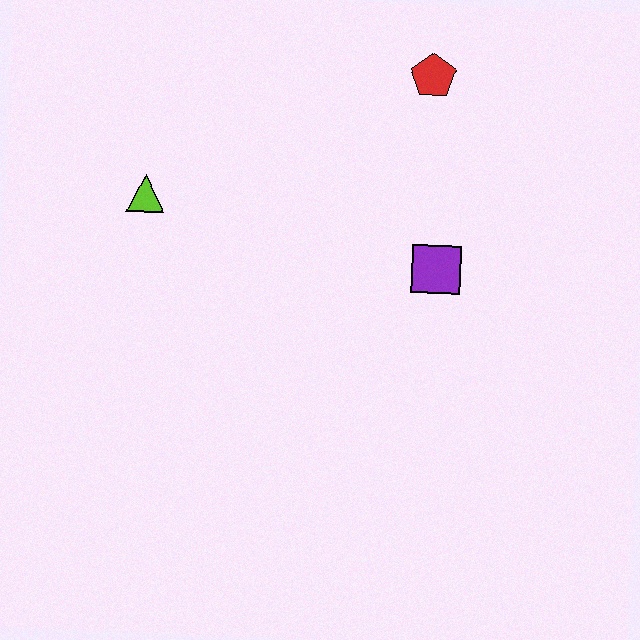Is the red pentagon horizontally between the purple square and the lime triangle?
Yes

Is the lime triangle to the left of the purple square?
Yes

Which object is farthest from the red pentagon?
The lime triangle is farthest from the red pentagon.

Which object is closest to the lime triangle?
The purple square is closest to the lime triangle.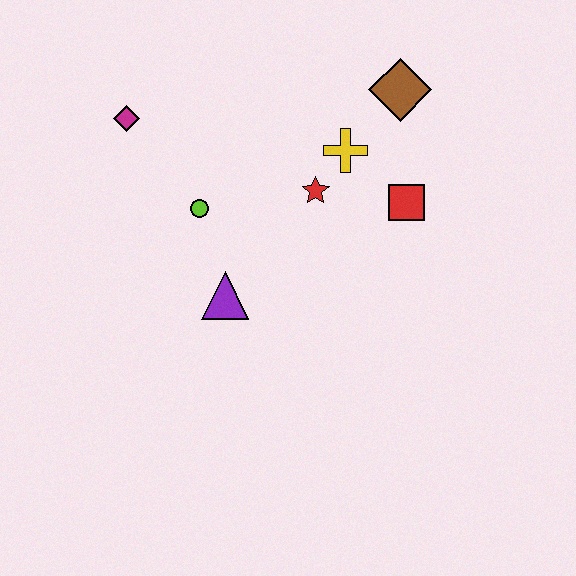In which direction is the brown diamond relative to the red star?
The brown diamond is above the red star.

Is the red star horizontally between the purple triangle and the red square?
Yes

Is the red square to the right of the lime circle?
Yes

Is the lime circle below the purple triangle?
No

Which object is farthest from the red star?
The magenta diamond is farthest from the red star.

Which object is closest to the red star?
The yellow cross is closest to the red star.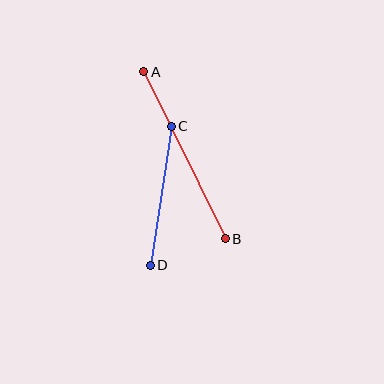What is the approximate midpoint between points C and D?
The midpoint is at approximately (161, 196) pixels.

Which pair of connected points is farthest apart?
Points A and B are farthest apart.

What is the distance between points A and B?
The distance is approximately 186 pixels.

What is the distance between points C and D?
The distance is approximately 141 pixels.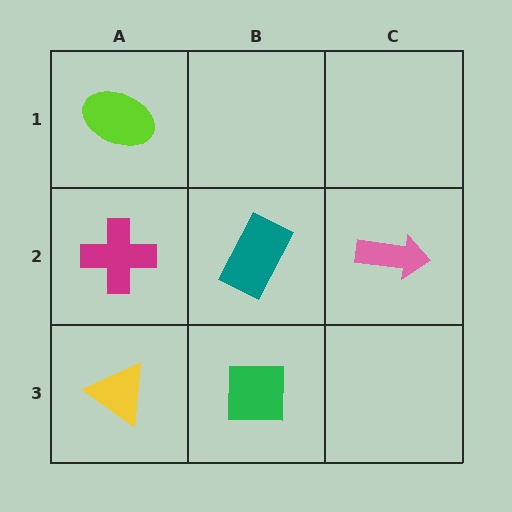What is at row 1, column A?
A lime ellipse.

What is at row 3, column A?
A yellow triangle.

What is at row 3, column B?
A green square.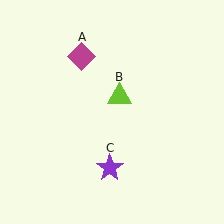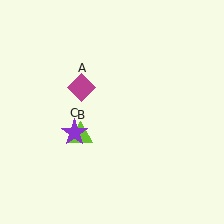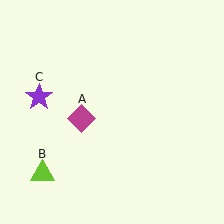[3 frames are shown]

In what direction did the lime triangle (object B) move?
The lime triangle (object B) moved down and to the left.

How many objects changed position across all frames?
3 objects changed position: magenta diamond (object A), lime triangle (object B), purple star (object C).